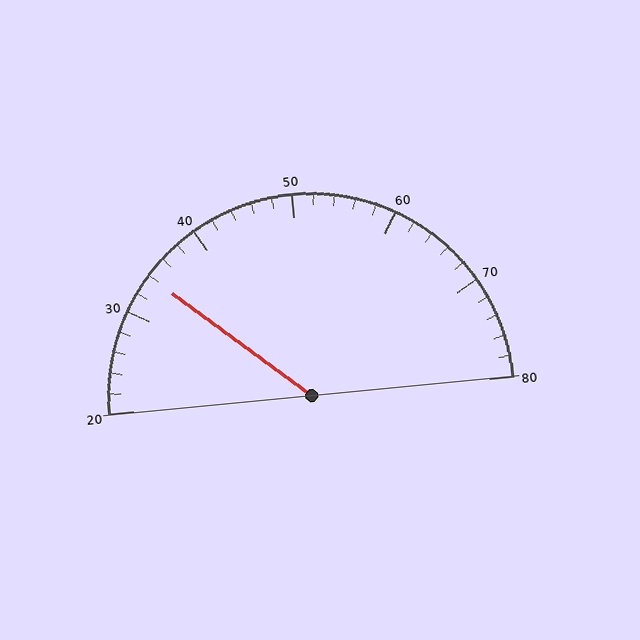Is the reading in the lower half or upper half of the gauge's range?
The reading is in the lower half of the range (20 to 80).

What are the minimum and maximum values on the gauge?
The gauge ranges from 20 to 80.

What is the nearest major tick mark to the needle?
The nearest major tick mark is 30.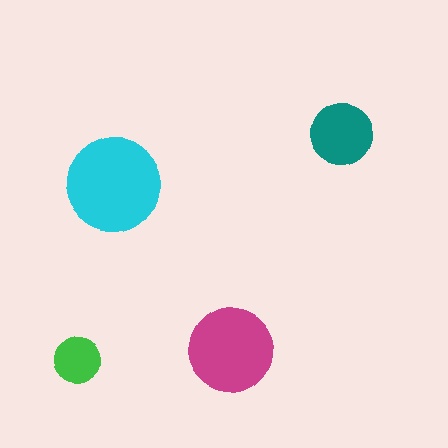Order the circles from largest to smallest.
the cyan one, the magenta one, the teal one, the green one.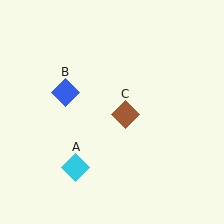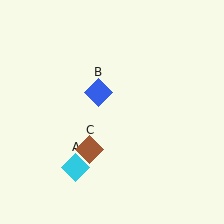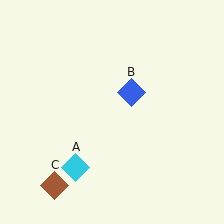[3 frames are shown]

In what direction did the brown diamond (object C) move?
The brown diamond (object C) moved down and to the left.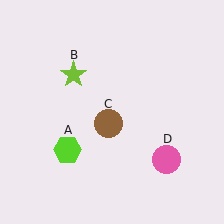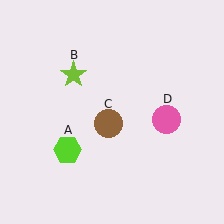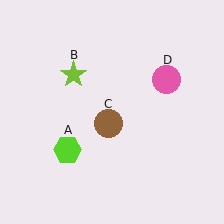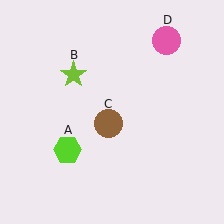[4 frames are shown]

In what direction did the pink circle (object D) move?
The pink circle (object D) moved up.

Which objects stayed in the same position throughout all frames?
Lime hexagon (object A) and lime star (object B) and brown circle (object C) remained stationary.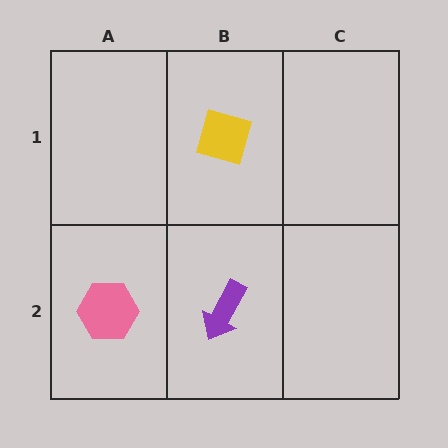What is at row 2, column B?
A purple arrow.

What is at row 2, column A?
A pink hexagon.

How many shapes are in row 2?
2 shapes.